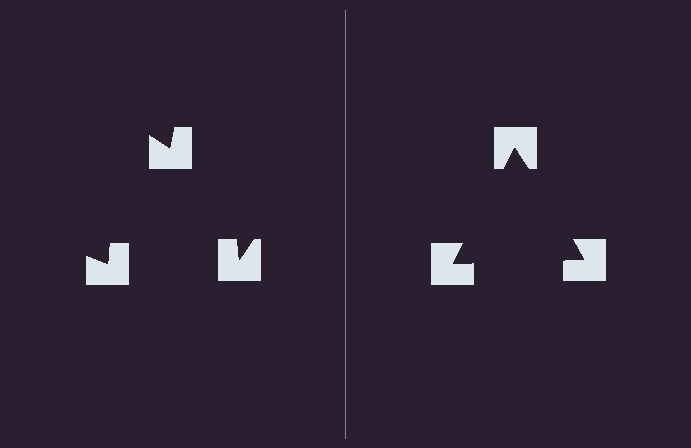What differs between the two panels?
The notched squares are positioned identically on both sides; only the wedge orientations differ. On the right they align to a triangle; on the left they are misaligned.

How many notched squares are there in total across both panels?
6 — 3 on each side.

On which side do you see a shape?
An illusory triangle appears on the right side. On the left side the wedge cuts are rotated, so no coherent shape forms.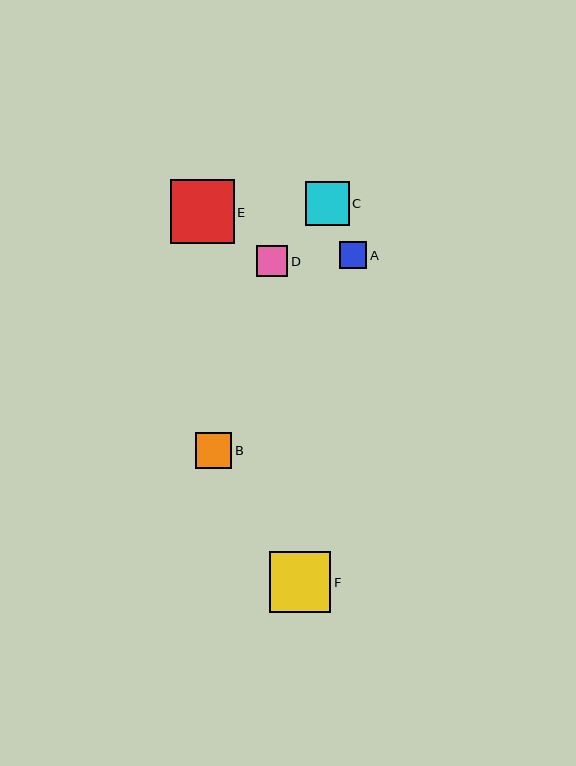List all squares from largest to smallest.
From largest to smallest: E, F, C, B, D, A.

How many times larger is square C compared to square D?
Square C is approximately 1.4 times the size of square D.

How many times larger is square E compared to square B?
Square E is approximately 1.7 times the size of square B.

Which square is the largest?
Square E is the largest with a size of approximately 64 pixels.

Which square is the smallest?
Square A is the smallest with a size of approximately 27 pixels.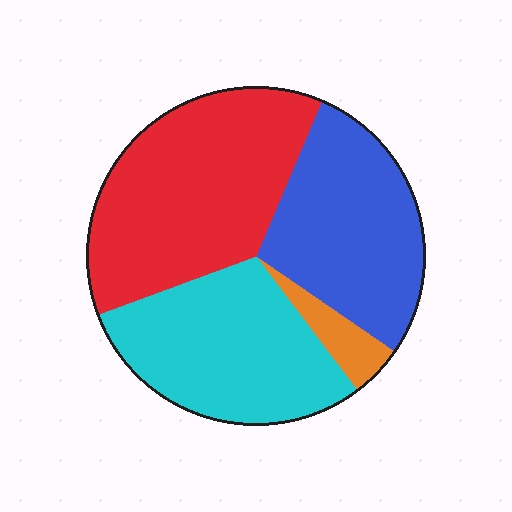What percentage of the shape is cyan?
Cyan covers about 30% of the shape.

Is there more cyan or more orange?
Cyan.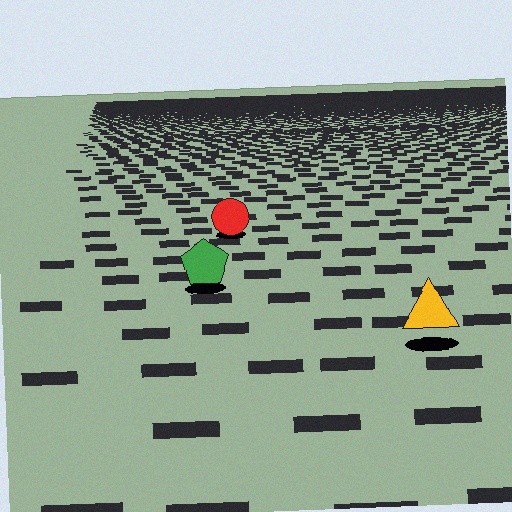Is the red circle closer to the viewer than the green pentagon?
No. The green pentagon is closer — you can tell from the texture gradient: the ground texture is coarser near it.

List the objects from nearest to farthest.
From nearest to farthest: the yellow triangle, the green pentagon, the red circle.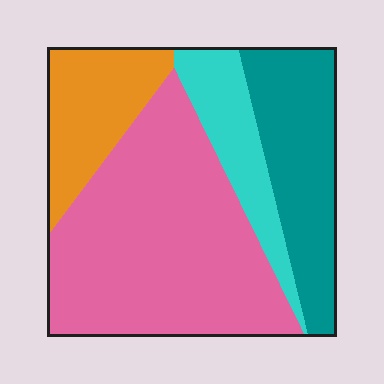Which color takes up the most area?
Pink, at roughly 50%.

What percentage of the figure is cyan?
Cyan takes up less than a quarter of the figure.